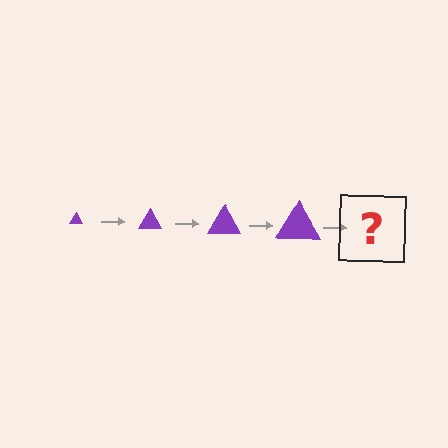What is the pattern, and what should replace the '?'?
The pattern is that the triangle gets progressively larger each step. The '?' should be a purple triangle, larger than the previous one.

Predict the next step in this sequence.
The next step is a purple triangle, larger than the previous one.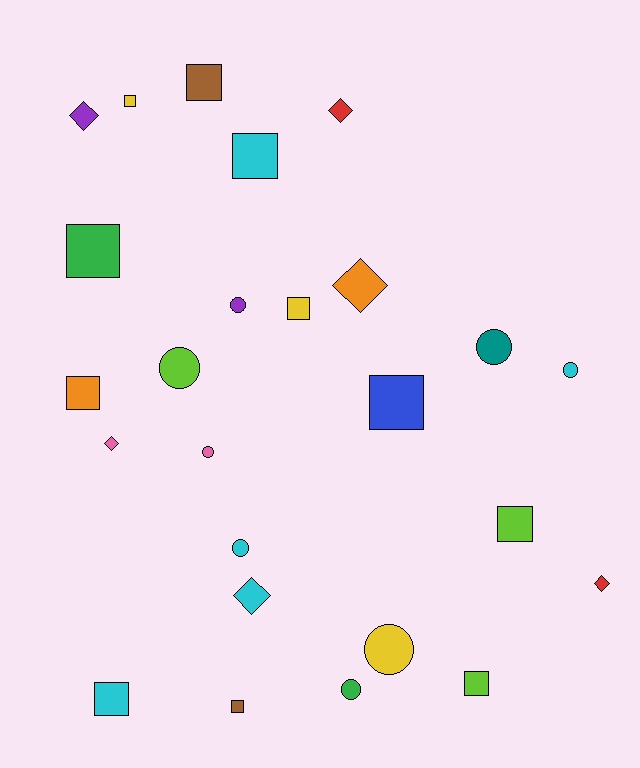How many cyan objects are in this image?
There are 5 cyan objects.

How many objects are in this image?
There are 25 objects.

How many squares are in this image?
There are 11 squares.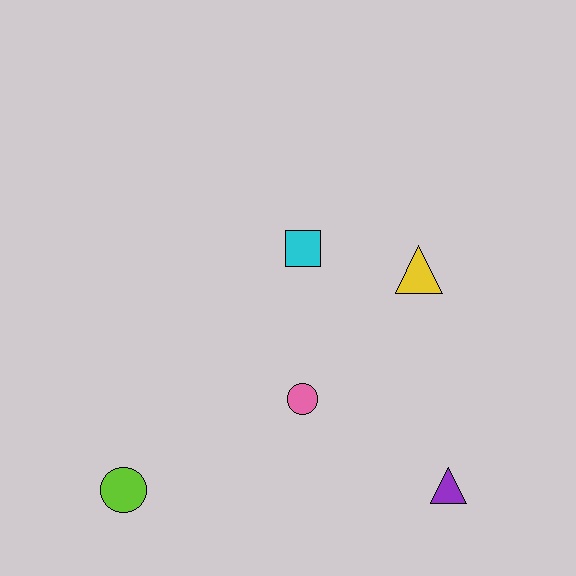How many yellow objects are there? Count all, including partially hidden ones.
There is 1 yellow object.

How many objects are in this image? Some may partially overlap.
There are 5 objects.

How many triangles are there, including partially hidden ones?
There are 2 triangles.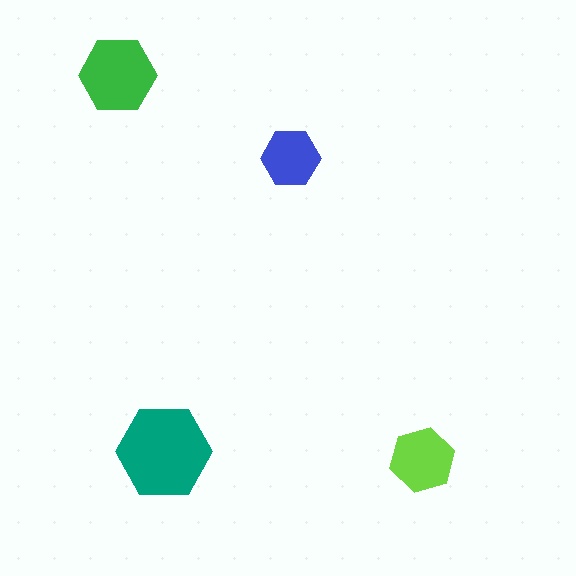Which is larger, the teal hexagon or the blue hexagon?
The teal one.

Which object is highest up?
The green hexagon is topmost.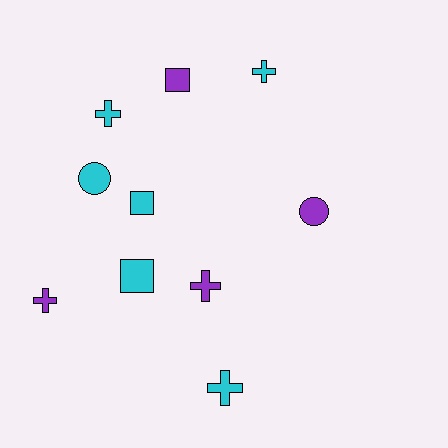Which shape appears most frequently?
Cross, with 5 objects.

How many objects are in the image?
There are 10 objects.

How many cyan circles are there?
There is 1 cyan circle.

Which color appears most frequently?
Cyan, with 6 objects.